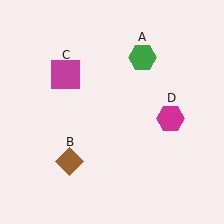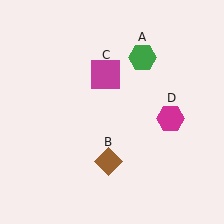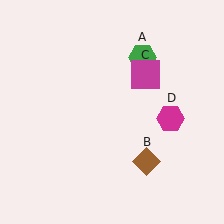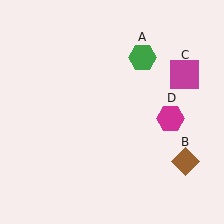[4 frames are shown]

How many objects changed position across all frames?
2 objects changed position: brown diamond (object B), magenta square (object C).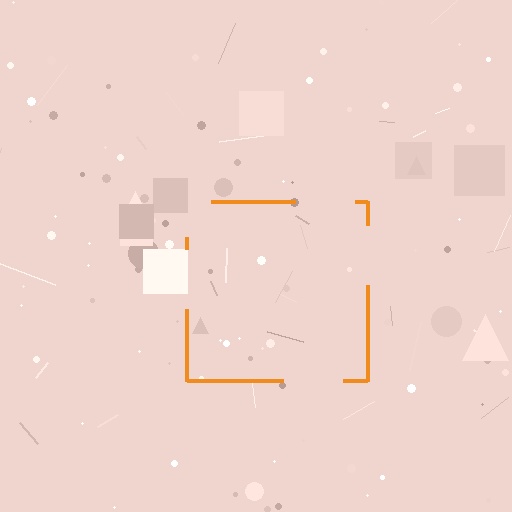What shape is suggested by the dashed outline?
The dashed outline suggests a square.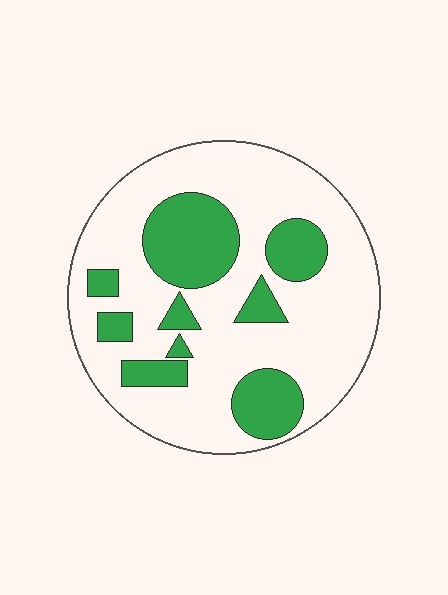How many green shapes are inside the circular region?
9.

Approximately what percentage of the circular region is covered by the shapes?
Approximately 25%.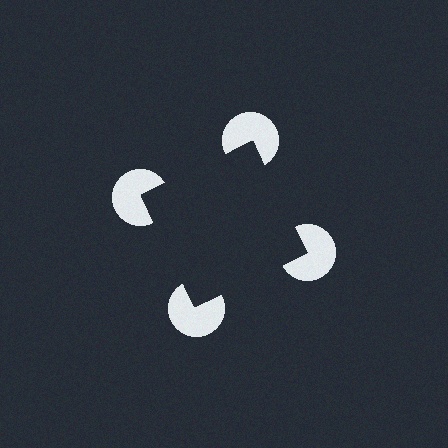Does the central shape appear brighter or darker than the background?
It typically appears slightly darker than the background, even though no actual brightness change is drawn.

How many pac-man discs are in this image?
There are 4 — one at each vertex of the illusory square.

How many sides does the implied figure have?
4 sides.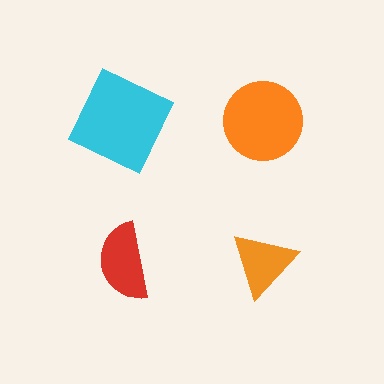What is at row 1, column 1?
A cyan square.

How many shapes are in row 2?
2 shapes.